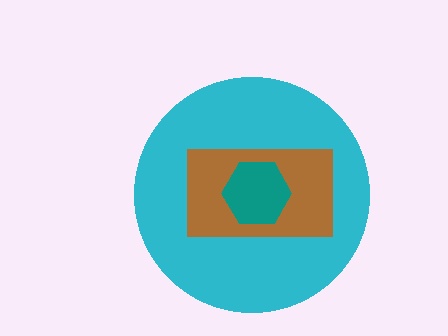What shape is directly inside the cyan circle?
The brown rectangle.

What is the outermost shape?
The cyan circle.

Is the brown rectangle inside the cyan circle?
Yes.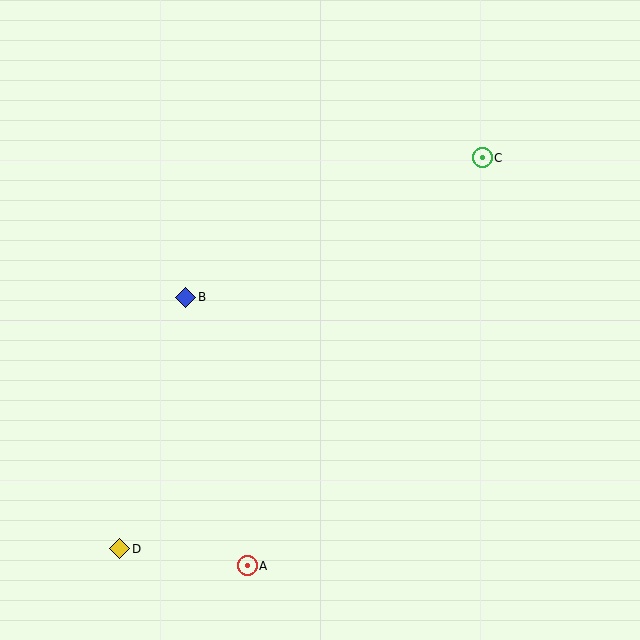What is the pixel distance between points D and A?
The distance between D and A is 129 pixels.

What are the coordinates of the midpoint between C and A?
The midpoint between C and A is at (365, 362).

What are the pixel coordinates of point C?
Point C is at (482, 158).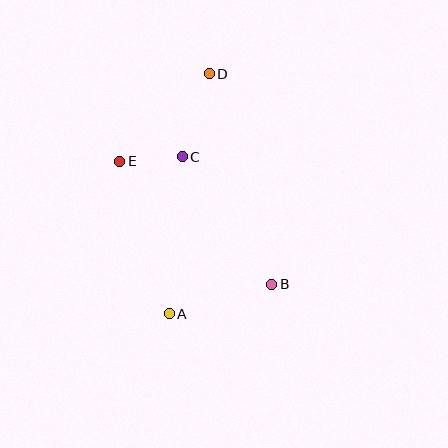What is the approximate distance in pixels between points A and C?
The distance between A and C is approximately 157 pixels.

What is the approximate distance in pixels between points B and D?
The distance between B and D is approximately 219 pixels.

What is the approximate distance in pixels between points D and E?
The distance between D and E is approximately 125 pixels.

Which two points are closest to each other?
Points C and E are closest to each other.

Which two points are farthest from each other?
Points A and D are farthest from each other.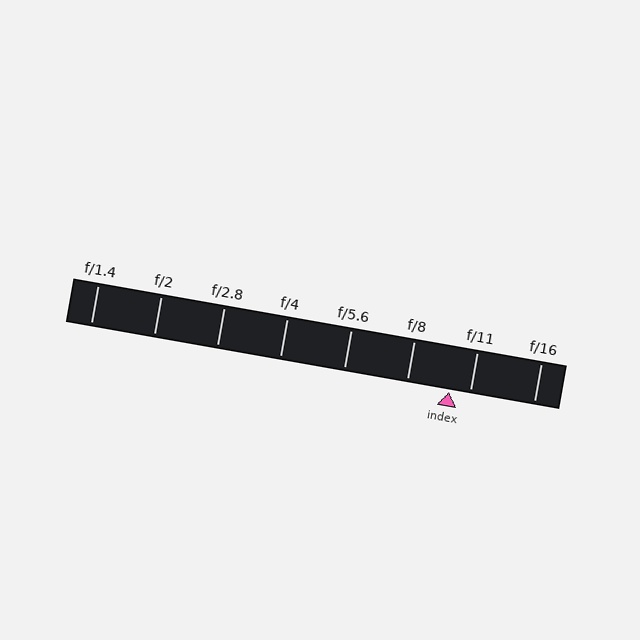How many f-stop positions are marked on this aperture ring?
There are 8 f-stop positions marked.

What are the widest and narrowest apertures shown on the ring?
The widest aperture shown is f/1.4 and the narrowest is f/16.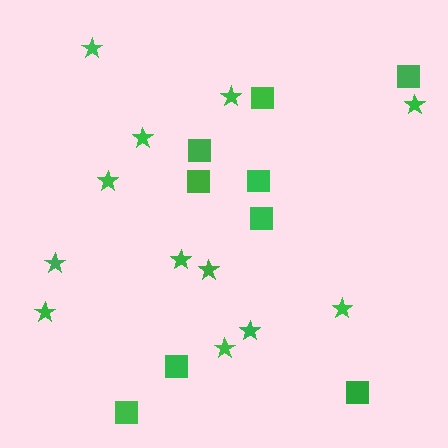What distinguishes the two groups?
There are 2 groups: one group of stars (12) and one group of squares (9).